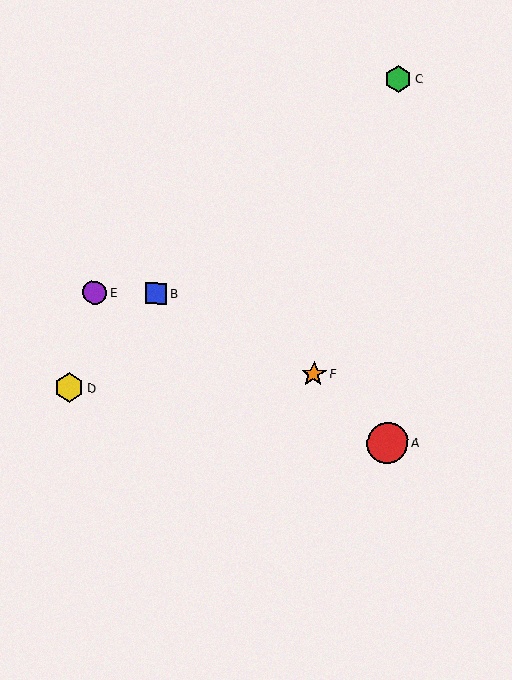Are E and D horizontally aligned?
No, E is at y≈293 and D is at y≈388.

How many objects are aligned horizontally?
2 objects (B, E) are aligned horizontally.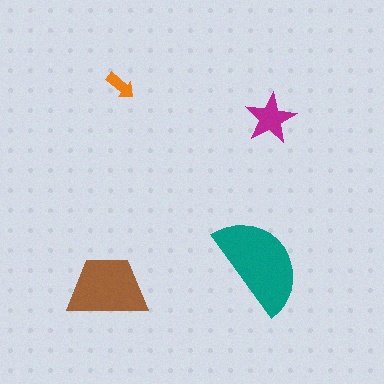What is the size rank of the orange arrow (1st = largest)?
4th.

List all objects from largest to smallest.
The teal semicircle, the brown trapezoid, the magenta star, the orange arrow.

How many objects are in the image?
There are 4 objects in the image.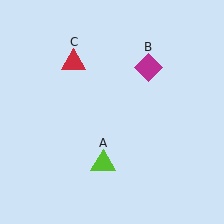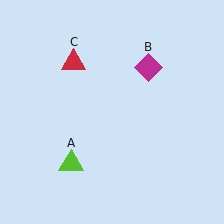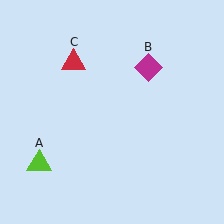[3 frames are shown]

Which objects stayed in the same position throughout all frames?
Magenta diamond (object B) and red triangle (object C) remained stationary.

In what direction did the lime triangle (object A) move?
The lime triangle (object A) moved left.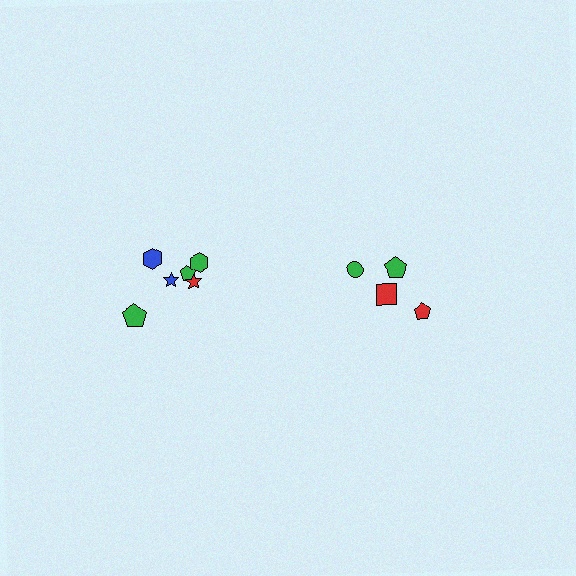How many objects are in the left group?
There are 6 objects.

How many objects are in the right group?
There are 4 objects.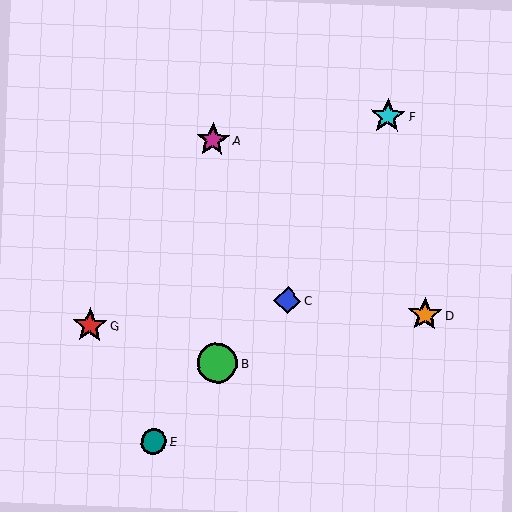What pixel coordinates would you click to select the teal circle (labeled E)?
Click at (154, 441) to select the teal circle E.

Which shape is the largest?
The green circle (labeled B) is the largest.